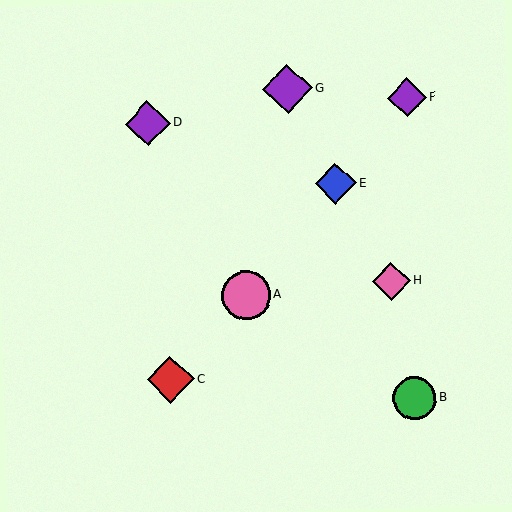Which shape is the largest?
The purple diamond (labeled G) is the largest.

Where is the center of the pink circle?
The center of the pink circle is at (246, 296).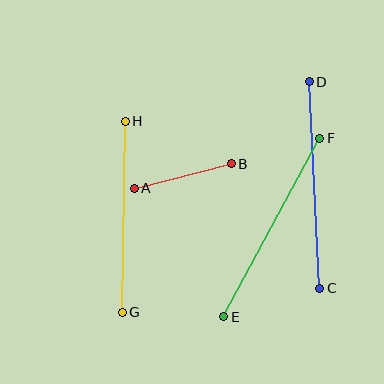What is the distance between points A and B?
The distance is approximately 100 pixels.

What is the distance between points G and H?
The distance is approximately 191 pixels.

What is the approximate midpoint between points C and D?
The midpoint is at approximately (314, 185) pixels.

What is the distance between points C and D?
The distance is approximately 207 pixels.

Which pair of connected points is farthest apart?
Points C and D are farthest apart.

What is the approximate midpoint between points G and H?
The midpoint is at approximately (124, 217) pixels.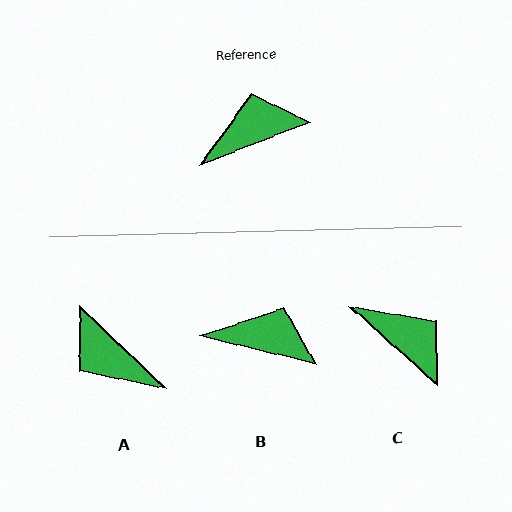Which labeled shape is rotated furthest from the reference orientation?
A, about 115 degrees away.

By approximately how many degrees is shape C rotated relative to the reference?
Approximately 63 degrees clockwise.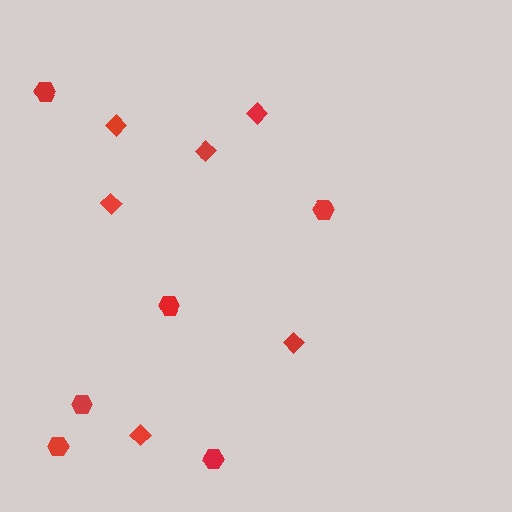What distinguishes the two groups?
There are 2 groups: one group of hexagons (6) and one group of diamonds (6).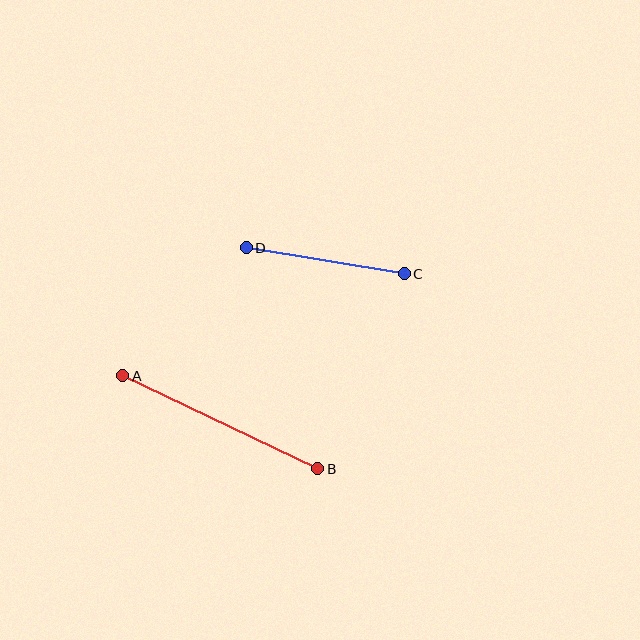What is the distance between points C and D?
The distance is approximately 160 pixels.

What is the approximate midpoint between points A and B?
The midpoint is at approximately (220, 422) pixels.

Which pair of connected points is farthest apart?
Points A and B are farthest apart.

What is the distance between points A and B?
The distance is approximately 216 pixels.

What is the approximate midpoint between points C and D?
The midpoint is at approximately (325, 261) pixels.